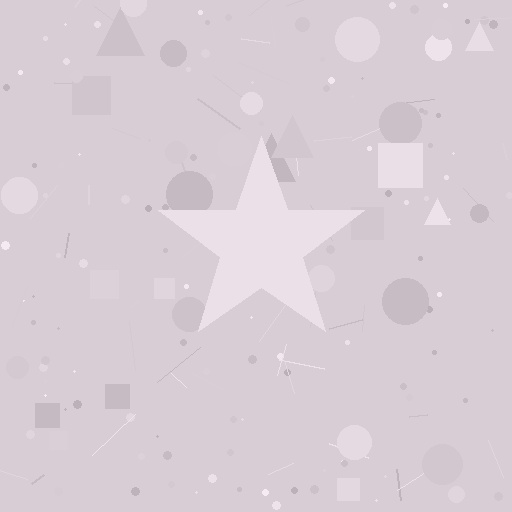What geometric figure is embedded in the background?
A star is embedded in the background.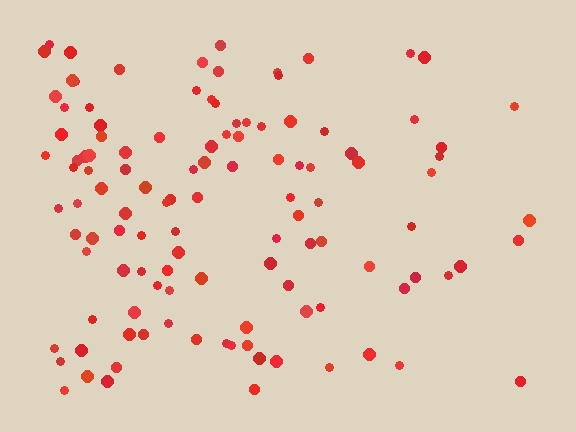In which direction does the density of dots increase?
From right to left, with the left side densest.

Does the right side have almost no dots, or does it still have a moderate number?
Still a moderate number, just noticeably fewer than the left.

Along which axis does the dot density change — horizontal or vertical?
Horizontal.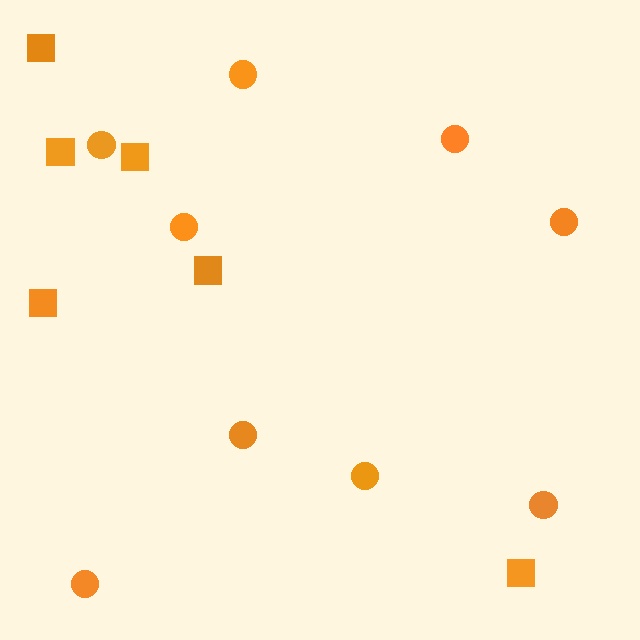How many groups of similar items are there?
There are 2 groups: one group of squares (6) and one group of circles (9).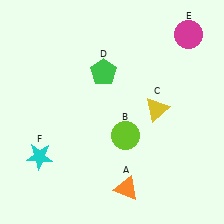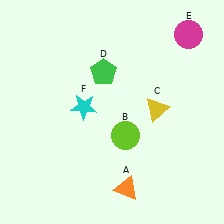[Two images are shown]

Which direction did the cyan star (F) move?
The cyan star (F) moved up.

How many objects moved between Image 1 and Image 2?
1 object moved between the two images.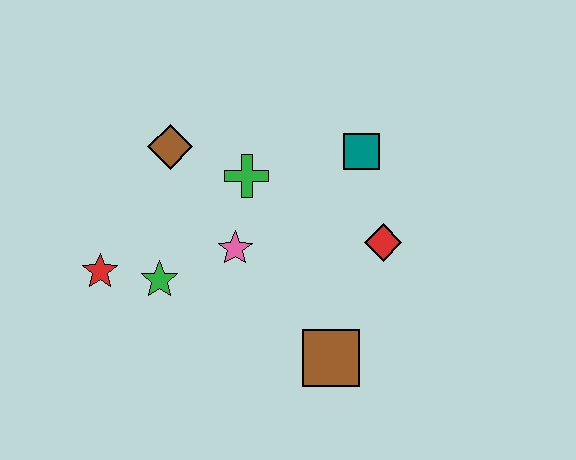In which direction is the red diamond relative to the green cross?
The red diamond is to the right of the green cross.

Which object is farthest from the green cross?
The brown square is farthest from the green cross.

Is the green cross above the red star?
Yes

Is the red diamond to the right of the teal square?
Yes